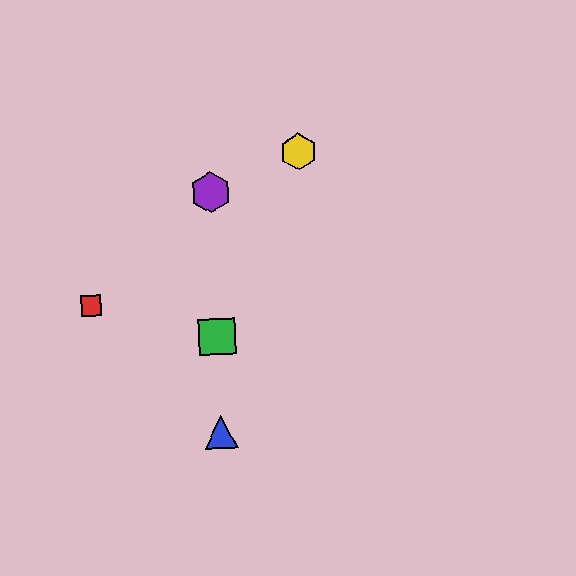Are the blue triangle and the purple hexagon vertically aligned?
Yes, both are at x≈221.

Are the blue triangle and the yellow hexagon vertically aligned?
No, the blue triangle is at x≈221 and the yellow hexagon is at x≈298.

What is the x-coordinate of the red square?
The red square is at x≈91.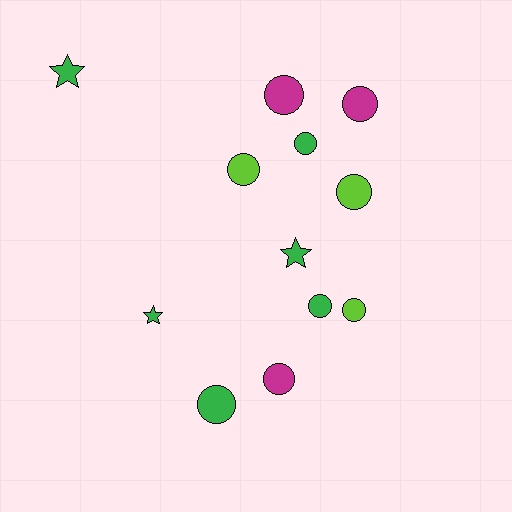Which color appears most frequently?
Green, with 6 objects.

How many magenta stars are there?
There are no magenta stars.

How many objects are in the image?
There are 12 objects.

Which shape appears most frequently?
Circle, with 9 objects.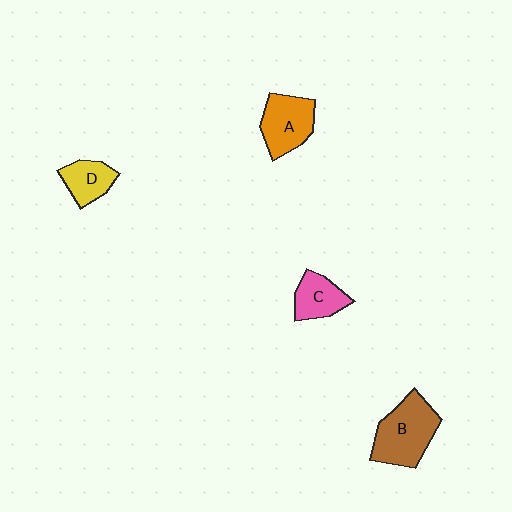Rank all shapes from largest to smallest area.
From largest to smallest: B (brown), A (orange), C (pink), D (yellow).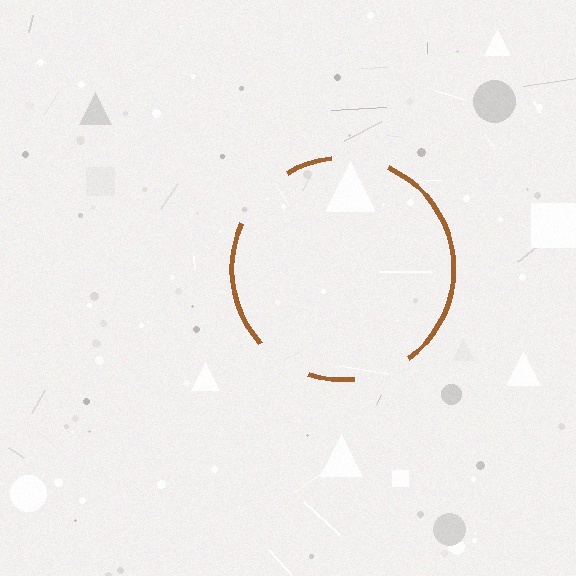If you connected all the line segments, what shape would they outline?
They would outline a circle.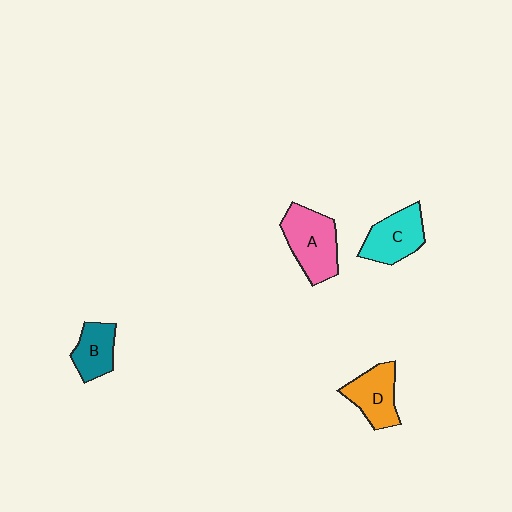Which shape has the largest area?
Shape A (pink).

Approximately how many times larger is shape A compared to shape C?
Approximately 1.2 times.